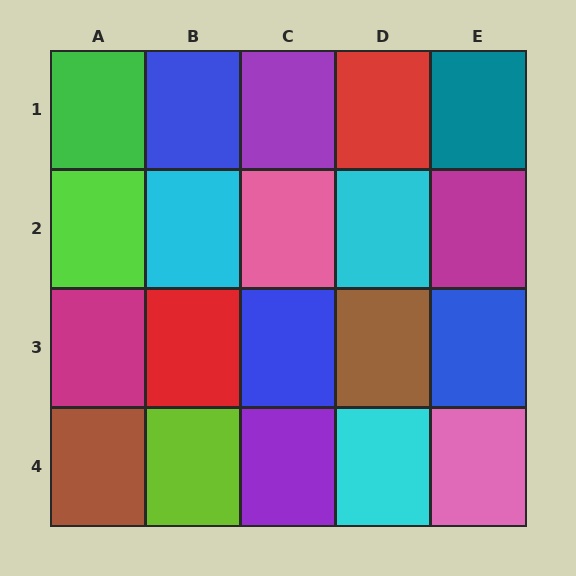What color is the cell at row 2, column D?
Cyan.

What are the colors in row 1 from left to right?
Green, blue, purple, red, teal.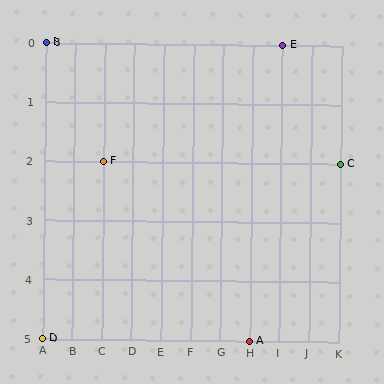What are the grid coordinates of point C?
Point C is at grid coordinates (K, 2).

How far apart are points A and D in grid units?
Points A and D are 7 columns apart.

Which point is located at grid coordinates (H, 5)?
Point A is at (H, 5).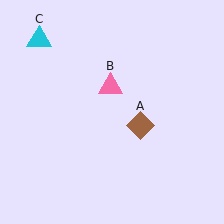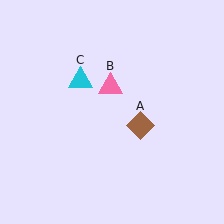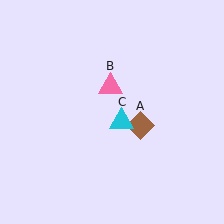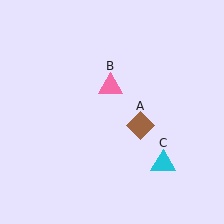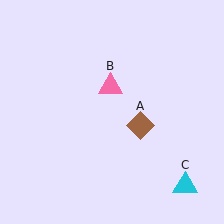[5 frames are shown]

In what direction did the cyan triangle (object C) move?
The cyan triangle (object C) moved down and to the right.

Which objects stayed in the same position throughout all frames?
Brown diamond (object A) and pink triangle (object B) remained stationary.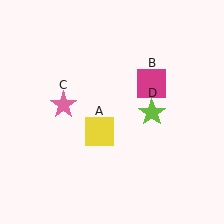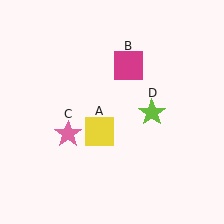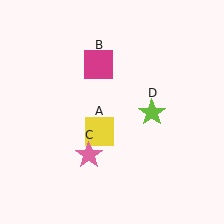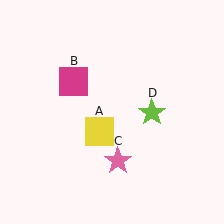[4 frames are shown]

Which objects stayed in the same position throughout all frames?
Yellow square (object A) and lime star (object D) remained stationary.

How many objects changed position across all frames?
2 objects changed position: magenta square (object B), pink star (object C).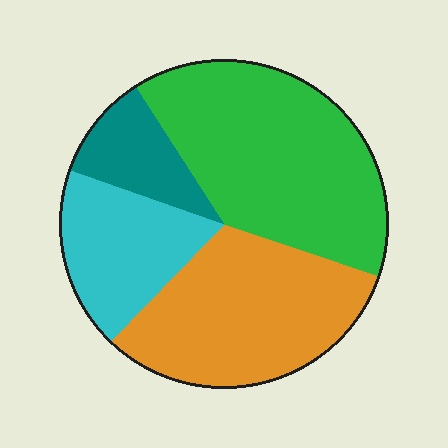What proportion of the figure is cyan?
Cyan takes up about one sixth (1/6) of the figure.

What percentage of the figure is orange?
Orange takes up about one third (1/3) of the figure.